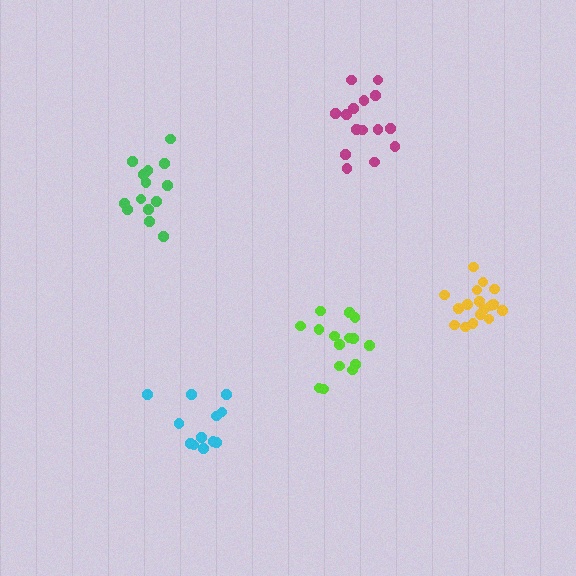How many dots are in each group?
Group 1: 14 dots, Group 2: 17 dots, Group 3: 15 dots, Group 4: 12 dots, Group 5: 15 dots (73 total).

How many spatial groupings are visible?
There are 5 spatial groupings.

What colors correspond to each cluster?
The clusters are colored: green, yellow, lime, cyan, magenta.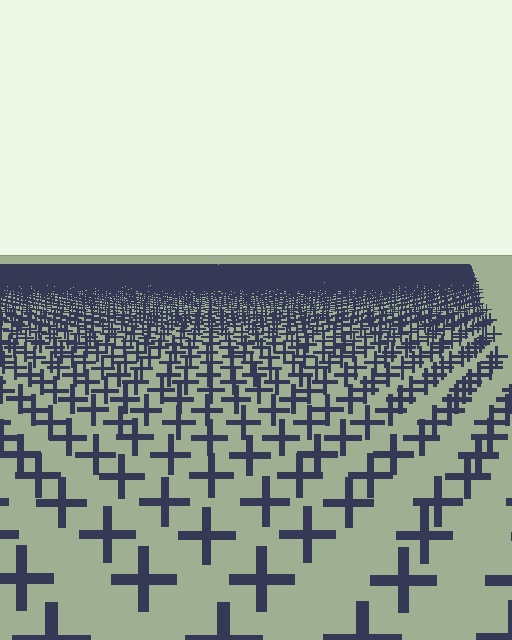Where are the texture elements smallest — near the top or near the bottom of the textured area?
Near the top.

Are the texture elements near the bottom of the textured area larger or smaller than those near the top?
Larger. Near the bottom, elements are closer to the viewer and appear at a bigger on-screen size.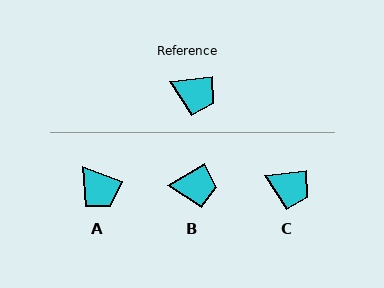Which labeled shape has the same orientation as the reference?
C.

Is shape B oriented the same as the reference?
No, it is off by about 24 degrees.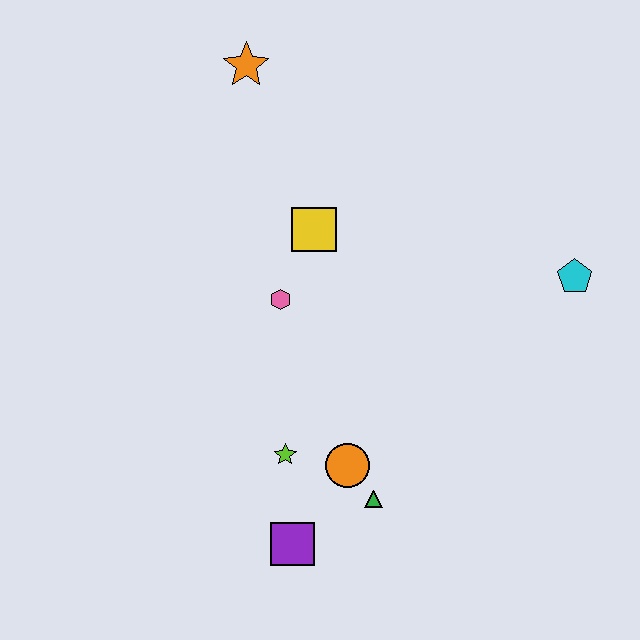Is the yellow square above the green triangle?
Yes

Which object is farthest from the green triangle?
The orange star is farthest from the green triangle.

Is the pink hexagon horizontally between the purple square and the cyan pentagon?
No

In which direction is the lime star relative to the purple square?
The lime star is above the purple square.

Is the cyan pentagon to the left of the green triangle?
No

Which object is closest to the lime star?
The orange circle is closest to the lime star.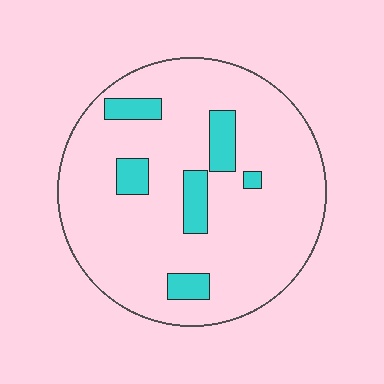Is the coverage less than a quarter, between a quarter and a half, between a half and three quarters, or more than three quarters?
Less than a quarter.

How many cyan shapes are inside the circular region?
6.